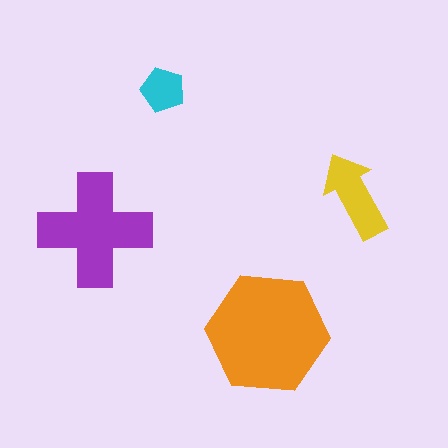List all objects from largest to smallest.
The orange hexagon, the purple cross, the yellow arrow, the cyan pentagon.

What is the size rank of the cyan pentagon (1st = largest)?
4th.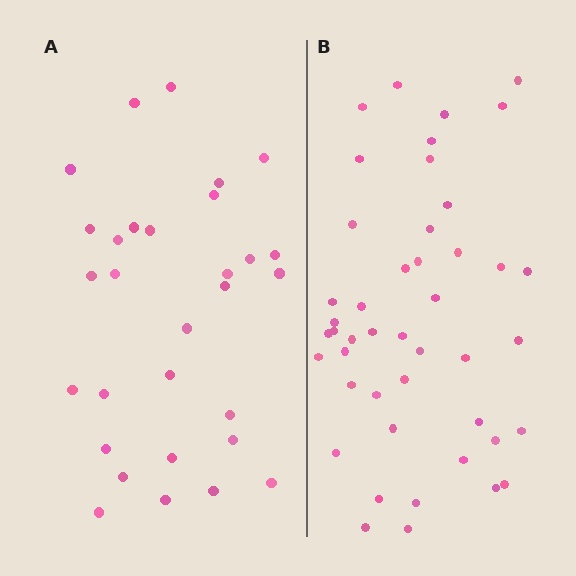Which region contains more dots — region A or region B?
Region B (the right region) has more dots.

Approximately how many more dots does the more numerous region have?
Region B has approximately 15 more dots than region A.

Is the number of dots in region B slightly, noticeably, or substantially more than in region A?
Region B has substantially more. The ratio is roughly 1.5 to 1.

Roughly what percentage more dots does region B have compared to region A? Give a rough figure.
About 50% more.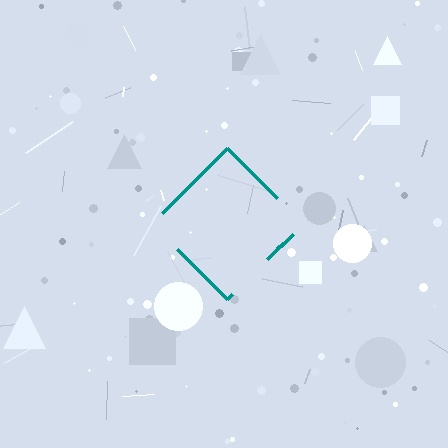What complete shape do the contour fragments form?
The contour fragments form a diamond.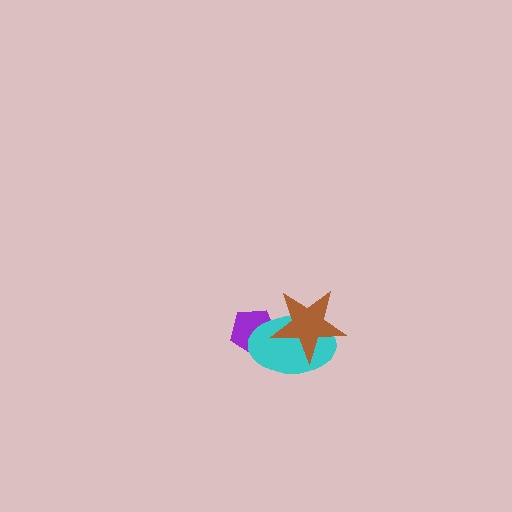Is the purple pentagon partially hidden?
Yes, it is partially covered by another shape.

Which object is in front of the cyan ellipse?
The brown star is in front of the cyan ellipse.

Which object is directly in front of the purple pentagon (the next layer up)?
The cyan ellipse is directly in front of the purple pentagon.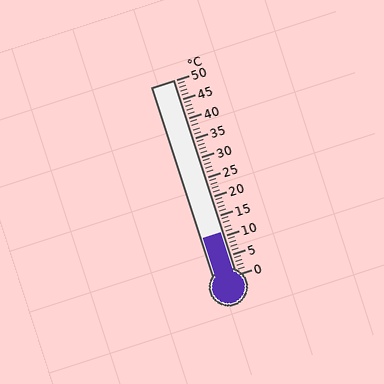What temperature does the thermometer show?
The thermometer shows approximately 11°C.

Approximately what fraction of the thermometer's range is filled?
The thermometer is filled to approximately 20% of its range.